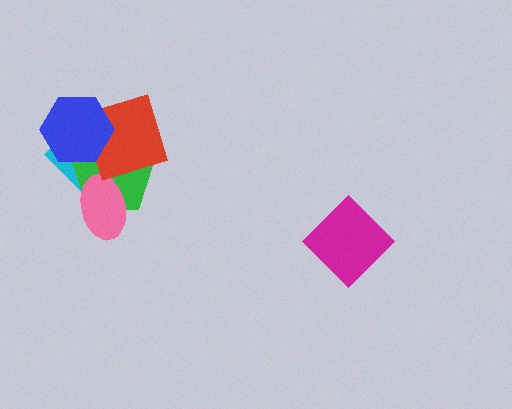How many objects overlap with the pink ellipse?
3 objects overlap with the pink ellipse.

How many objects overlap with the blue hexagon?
3 objects overlap with the blue hexagon.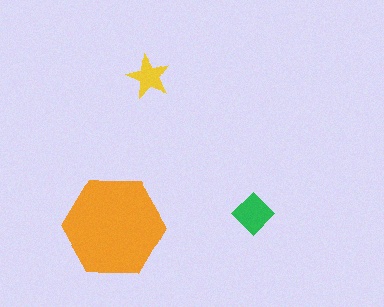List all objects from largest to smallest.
The orange hexagon, the green diamond, the yellow star.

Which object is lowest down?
The orange hexagon is bottommost.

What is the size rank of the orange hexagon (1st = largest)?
1st.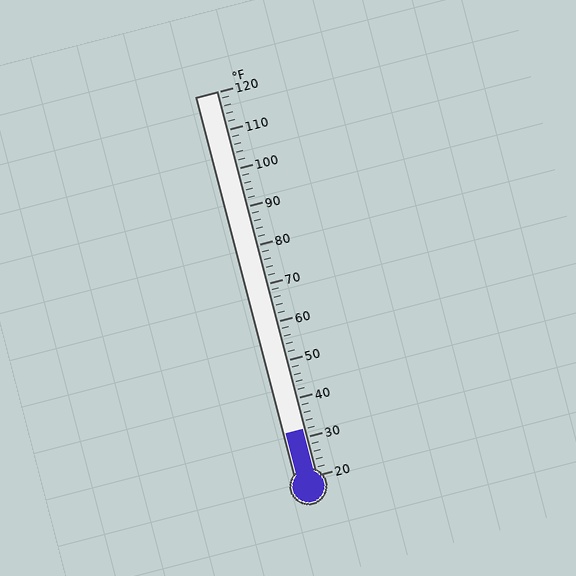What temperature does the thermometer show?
The thermometer shows approximately 32°F.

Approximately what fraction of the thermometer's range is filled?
The thermometer is filled to approximately 10% of its range.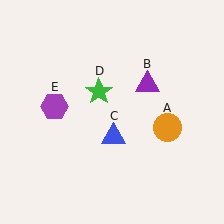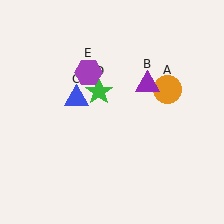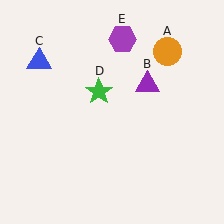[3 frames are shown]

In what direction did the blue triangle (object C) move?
The blue triangle (object C) moved up and to the left.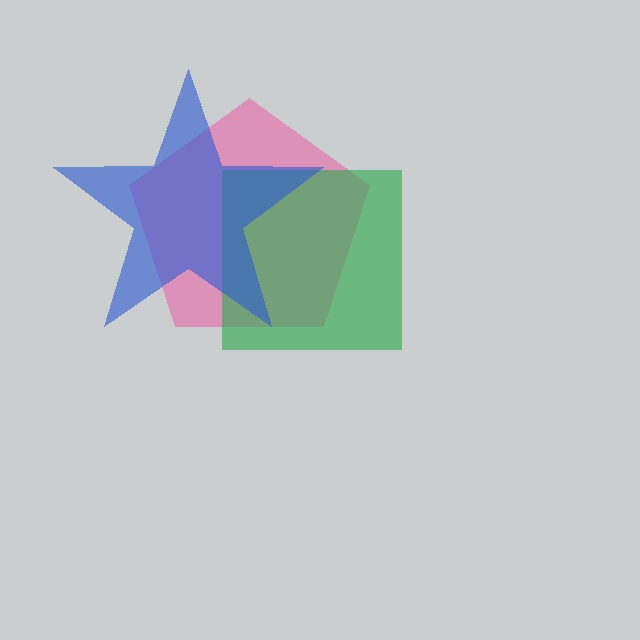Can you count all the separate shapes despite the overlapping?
Yes, there are 3 separate shapes.